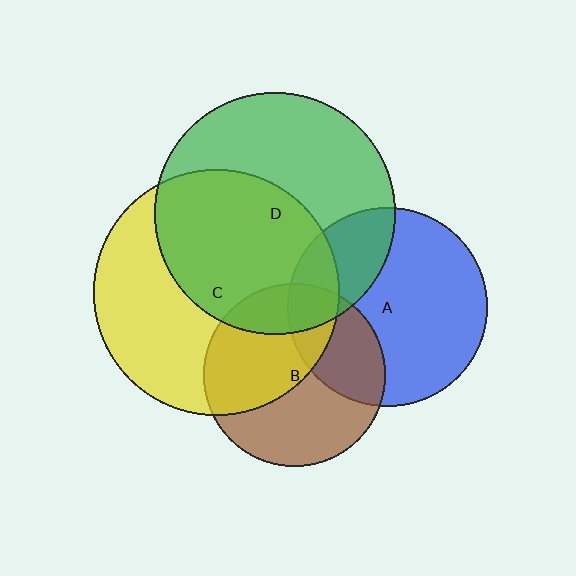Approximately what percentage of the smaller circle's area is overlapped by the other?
Approximately 25%.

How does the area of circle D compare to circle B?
Approximately 1.7 times.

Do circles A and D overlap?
Yes.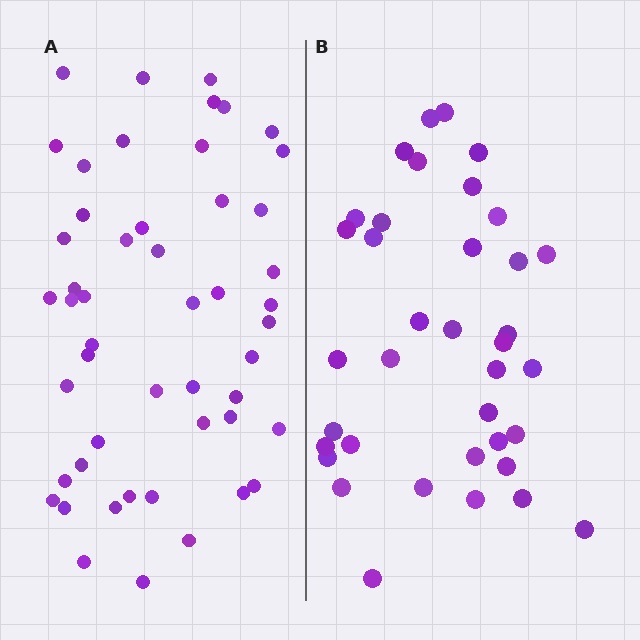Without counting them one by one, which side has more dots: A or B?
Region A (the left region) has more dots.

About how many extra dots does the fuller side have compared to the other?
Region A has approximately 15 more dots than region B.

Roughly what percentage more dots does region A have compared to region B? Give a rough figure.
About 35% more.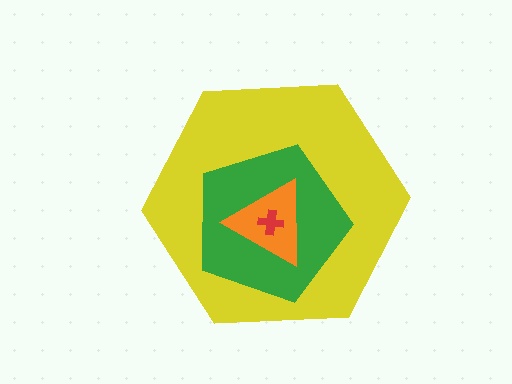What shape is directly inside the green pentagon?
The orange triangle.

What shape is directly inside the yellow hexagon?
The green pentagon.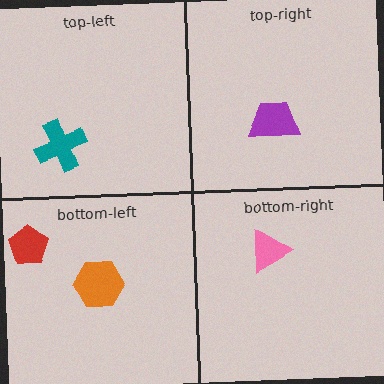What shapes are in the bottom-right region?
The pink triangle.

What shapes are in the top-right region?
The purple trapezoid.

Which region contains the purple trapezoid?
The top-right region.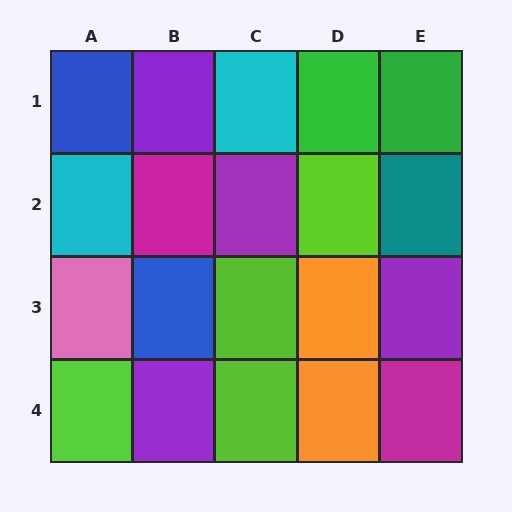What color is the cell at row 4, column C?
Lime.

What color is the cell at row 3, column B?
Blue.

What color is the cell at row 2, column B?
Magenta.